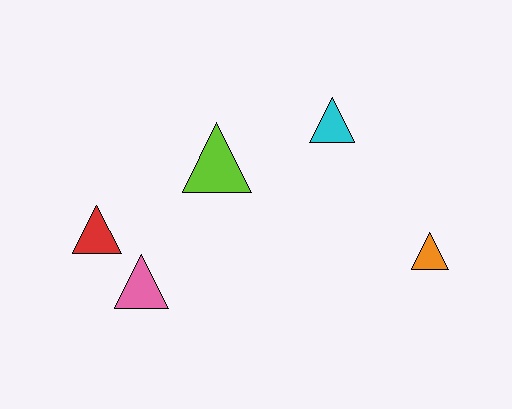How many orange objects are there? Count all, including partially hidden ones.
There is 1 orange object.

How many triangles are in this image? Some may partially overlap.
There are 5 triangles.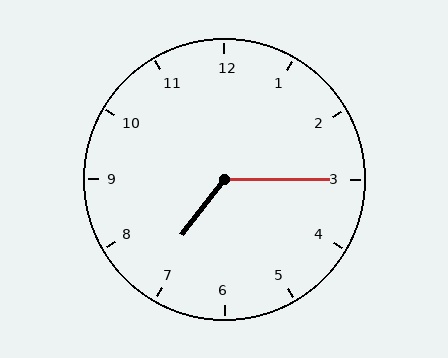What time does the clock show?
7:15.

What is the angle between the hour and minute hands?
Approximately 128 degrees.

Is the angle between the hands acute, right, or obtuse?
It is obtuse.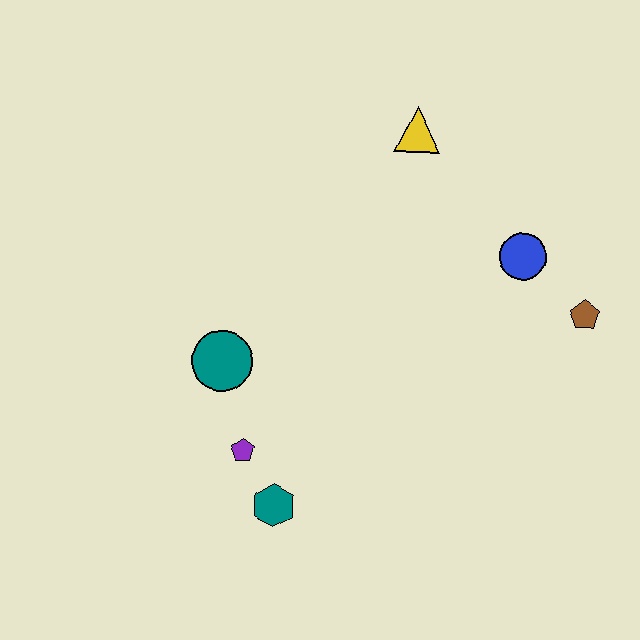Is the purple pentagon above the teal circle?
No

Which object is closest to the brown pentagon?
The blue circle is closest to the brown pentagon.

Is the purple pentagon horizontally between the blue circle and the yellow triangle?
No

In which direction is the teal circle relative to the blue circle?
The teal circle is to the left of the blue circle.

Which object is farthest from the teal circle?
The brown pentagon is farthest from the teal circle.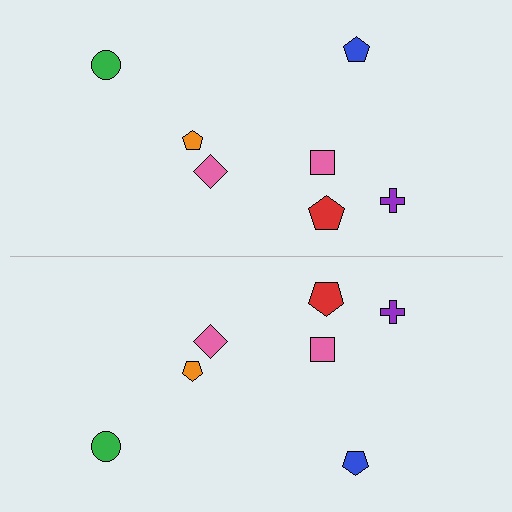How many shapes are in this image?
There are 14 shapes in this image.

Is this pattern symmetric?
Yes, this pattern has bilateral (reflection) symmetry.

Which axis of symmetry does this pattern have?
The pattern has a horizontal axis of symmetry running through the center of the image.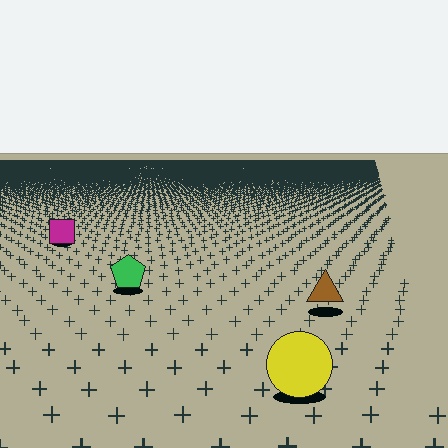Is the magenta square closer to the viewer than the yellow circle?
No. The yellow circle is closer — you can tell from the texture gradient: the ground texture is coarser near it.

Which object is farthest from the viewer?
The magenta square is farthest from the viewer. It appears smaller and the ground texture around it is denser.